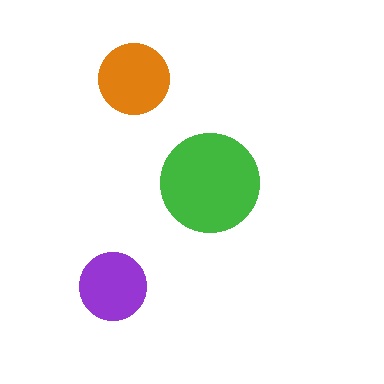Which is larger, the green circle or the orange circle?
The green one.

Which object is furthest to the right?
The green circle is rightmost.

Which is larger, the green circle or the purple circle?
The green one.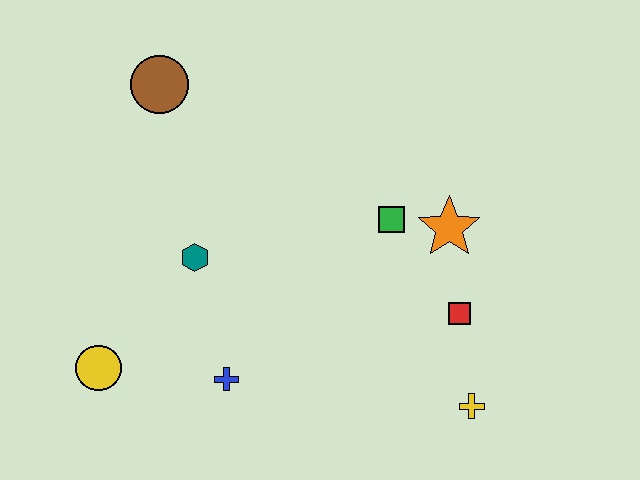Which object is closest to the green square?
The orange star is closest to the green square.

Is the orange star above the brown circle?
No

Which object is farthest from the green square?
The yellow circle is farthest from the green square.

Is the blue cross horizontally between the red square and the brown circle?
Yes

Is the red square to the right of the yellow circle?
Yes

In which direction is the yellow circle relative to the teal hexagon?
The yellow circle is below the teal hexagon.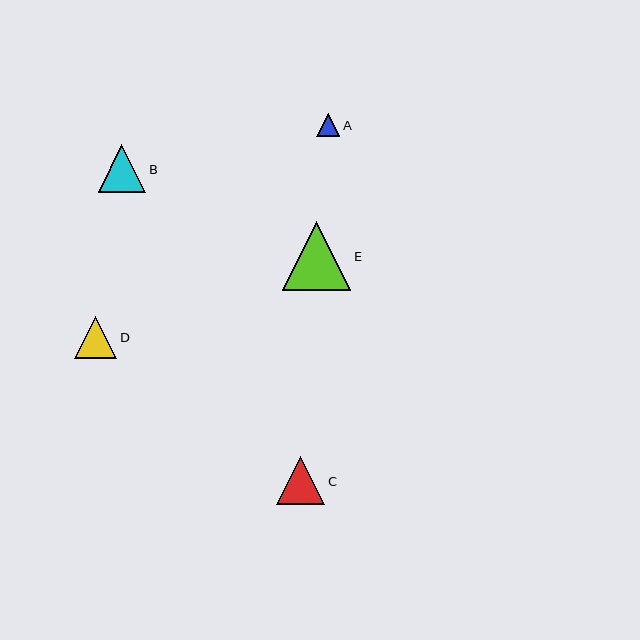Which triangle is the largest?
Triangle E is the largest with a size of approximately 69 pixels.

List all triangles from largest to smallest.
From largest to smallest: E, C, B, D, A.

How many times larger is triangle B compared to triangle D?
Triangle B is approximately 1.1 times the size of triangle D.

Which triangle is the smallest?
Triangle A is the smallest with a size of approximately 23 pixels.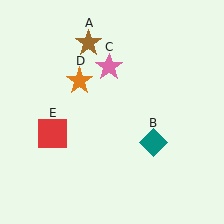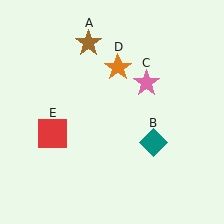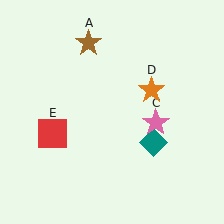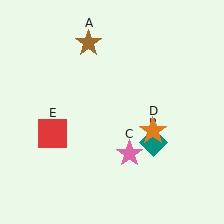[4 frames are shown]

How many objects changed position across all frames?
2 objects changed position: pink star (object C), orange star (object D).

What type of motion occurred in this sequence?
The pink star (object C), orange star (object D) rotated clockwise around the center of the scene.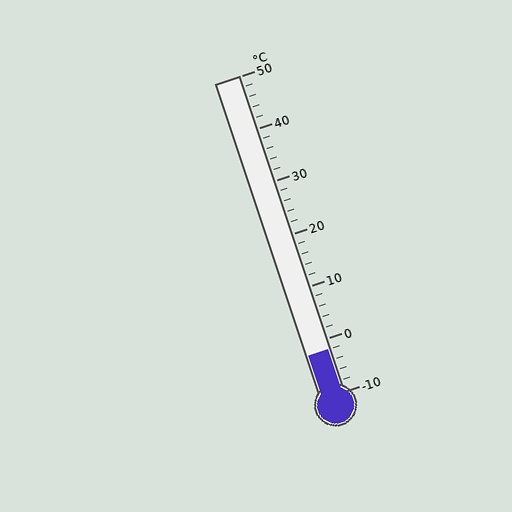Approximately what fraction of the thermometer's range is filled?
The thermometer is filled to approximately 15% of its range.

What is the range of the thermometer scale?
The thermometer scale ranges from -10°C to 50°C.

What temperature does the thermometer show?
The thermometer shows approximately -2°C.